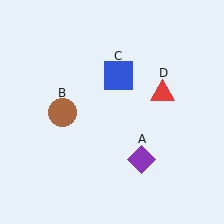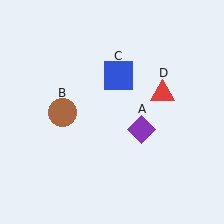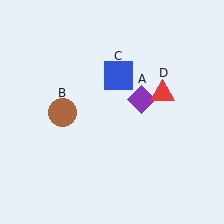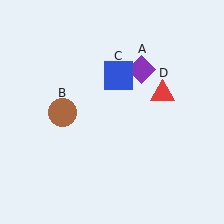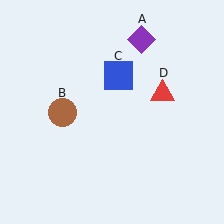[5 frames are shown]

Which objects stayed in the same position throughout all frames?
Brown circle (object B) and blue square (object C) and red triangle (object D) remained stationary.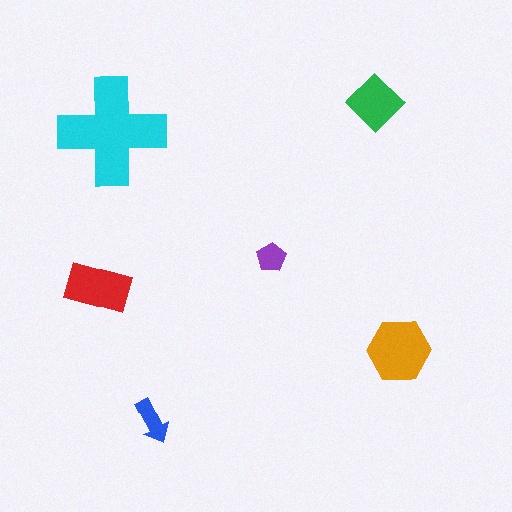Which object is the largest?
The cyan cross.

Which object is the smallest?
The purple pentagon.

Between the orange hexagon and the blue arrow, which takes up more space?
The orange hexagon.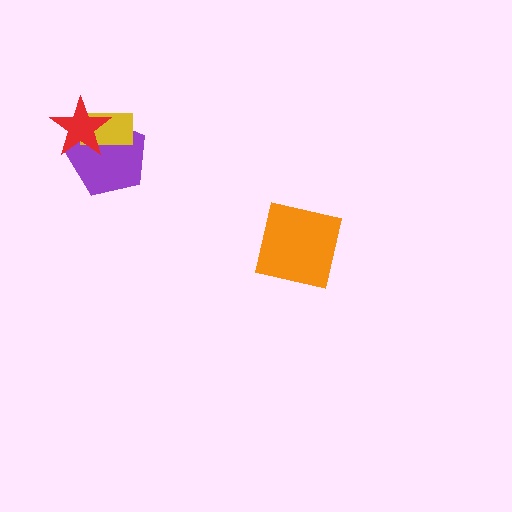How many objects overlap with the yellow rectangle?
2 objects overlap with the yellow rectangle.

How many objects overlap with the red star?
2 objects overlap with the red star.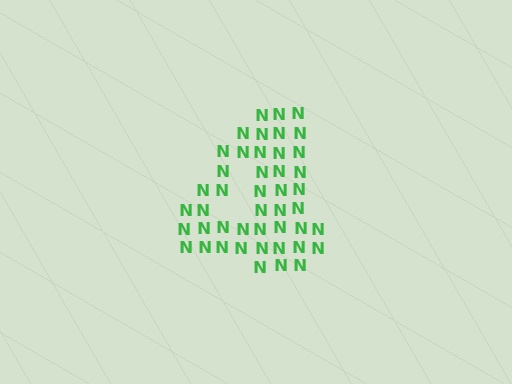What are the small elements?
The small elements are letter N's.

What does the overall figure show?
The overall figure shows the digit 4.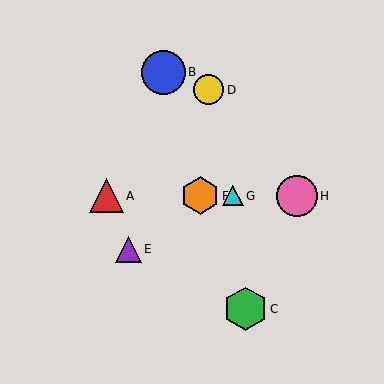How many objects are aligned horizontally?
4 objects (A, F, G, H) are aligned horizontally.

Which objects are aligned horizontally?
Objects A, F, G, H are aligned horizontally.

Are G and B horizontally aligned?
No, G is at y≈196 and B is at y≈72.